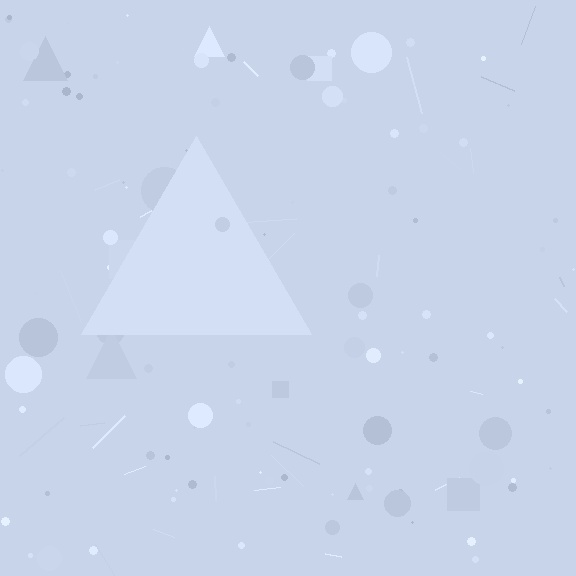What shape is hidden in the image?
A triangle is hidden in the image.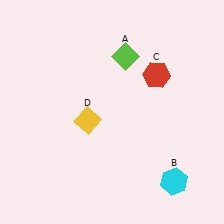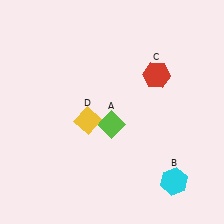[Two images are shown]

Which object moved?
The lime diamond (A) moved down.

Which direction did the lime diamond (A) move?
The lime diamond (A) moved down.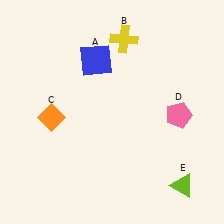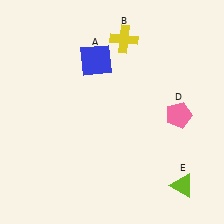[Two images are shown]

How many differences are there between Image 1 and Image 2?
There is 1 difference between the two images.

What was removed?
The orange diamond (C) was removed in Image 2.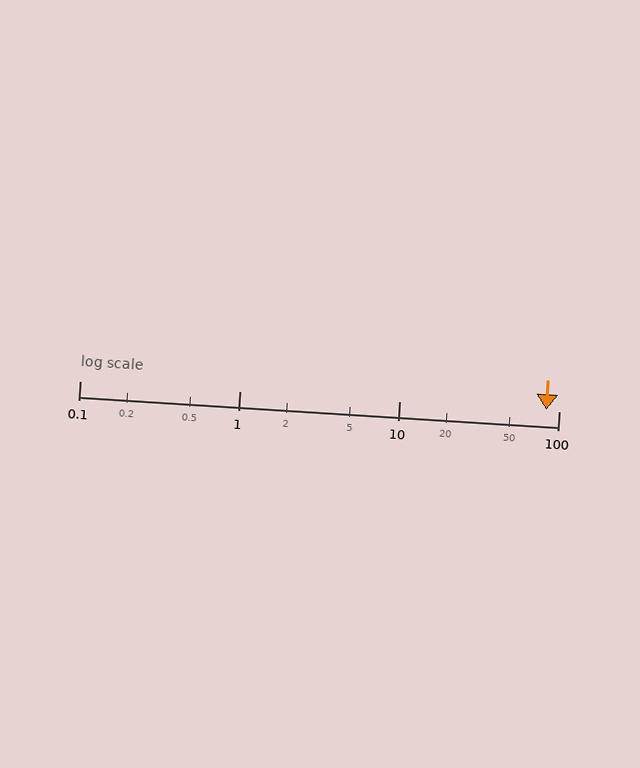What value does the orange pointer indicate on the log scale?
The pointer indicates approximately 83.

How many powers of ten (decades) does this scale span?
The scale spans 3 decades, from 0.1 to 100.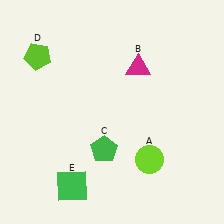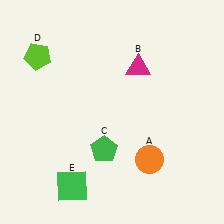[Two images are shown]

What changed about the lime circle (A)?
In Image 1, A is lime. In Image 2, it changed to orange.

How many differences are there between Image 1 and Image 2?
There is 1 difference between the two images.